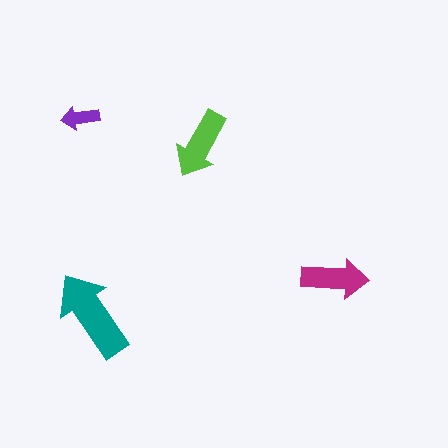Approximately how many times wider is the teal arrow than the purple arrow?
About 2.5 times wider.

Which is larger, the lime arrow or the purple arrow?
The lime one.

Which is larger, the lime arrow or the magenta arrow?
The lime one.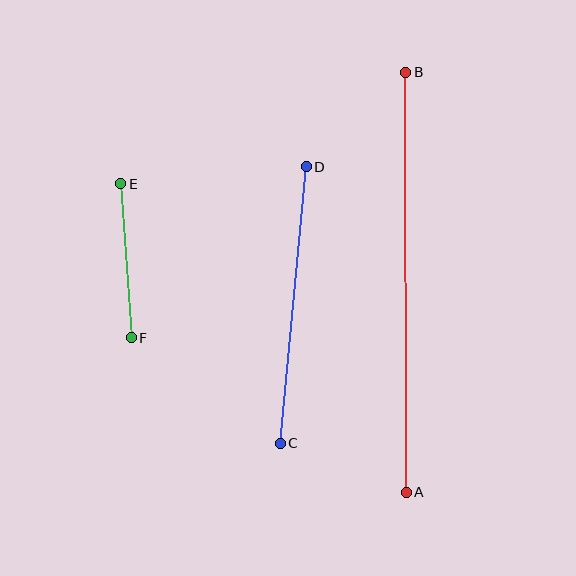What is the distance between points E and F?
The distance is approximately 155 pixels.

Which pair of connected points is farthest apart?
Points A and B are farthest apart.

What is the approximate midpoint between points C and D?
The midpoint is at approximately (293, 305) pixels.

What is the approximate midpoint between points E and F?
The midpoint is at approximately (126, 261) pixels.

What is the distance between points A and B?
The distance is approximately 420 pixels.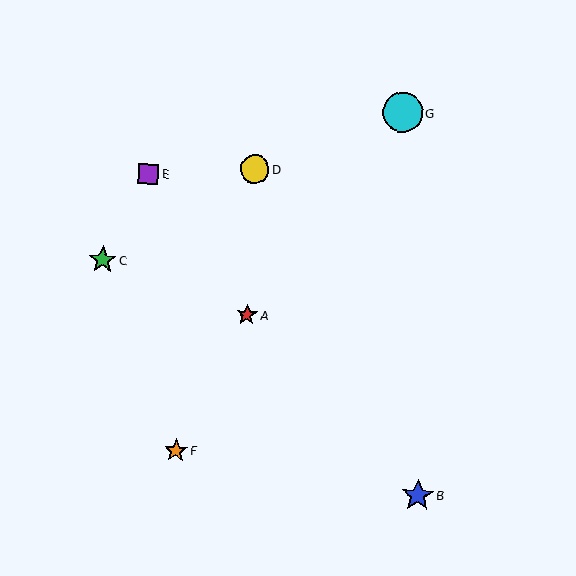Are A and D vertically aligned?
Yes, both are at x≈247.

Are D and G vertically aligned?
No, D is at x≈255 and G is at x≈403.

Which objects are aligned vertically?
Objects A, D are aligned vertically.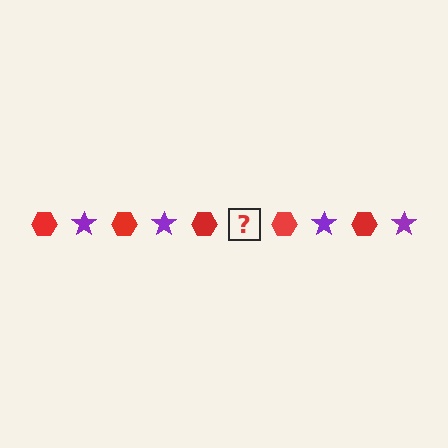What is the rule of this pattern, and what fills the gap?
The rule is that the pattern alternates between red hexagon and purple star. The gap should be filled with a purple star.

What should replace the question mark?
The question mark should be replaced with a purple star.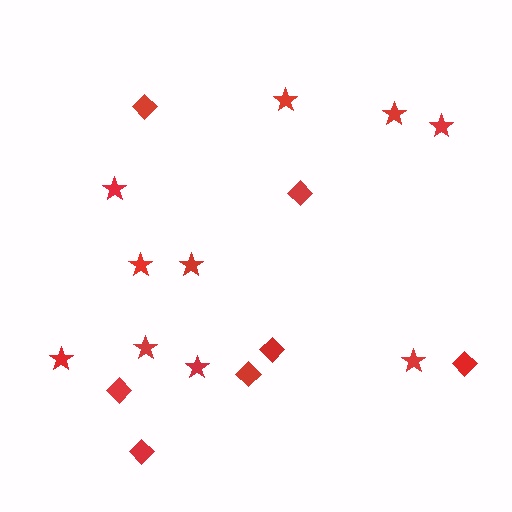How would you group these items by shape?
There are 2 groups: one group of diamonds (7) and one group of stars (10).